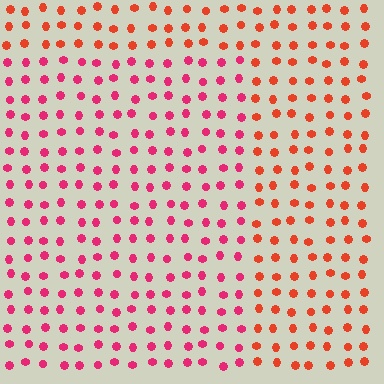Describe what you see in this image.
The image is filled with small red elements in a uniform arrangement. A rectangle-shaped region is visible where the elements are tinted to a slightly different hue, forming a subtle color boundary.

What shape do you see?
I see a rectangle.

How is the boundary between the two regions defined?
The boundary is defined purely by a slight shift in hue (about 33 degrees). Spacing, size, and orientation are identical on both sides.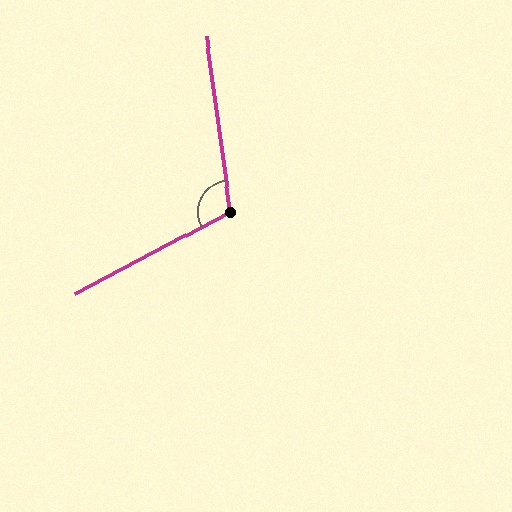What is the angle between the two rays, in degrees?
Approximately 110 degrees.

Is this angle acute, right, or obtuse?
It is obtuse.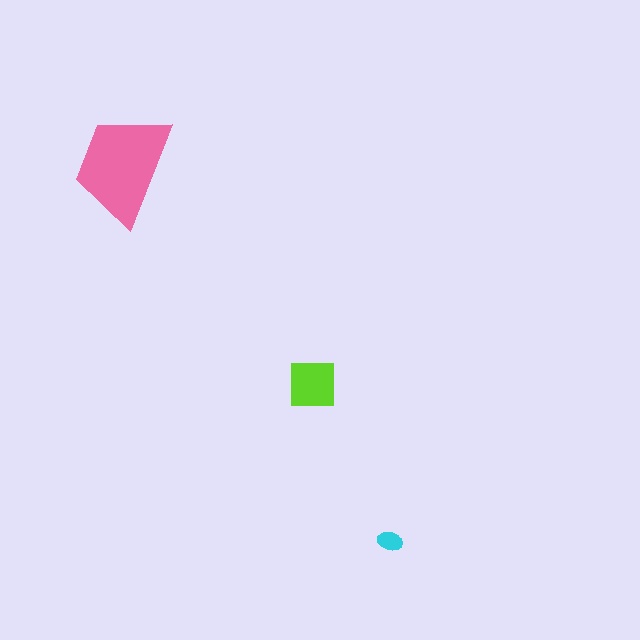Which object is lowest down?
The cyan ellipse is bottommost.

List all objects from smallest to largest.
The cyan ellipse, the lime square, the pink trapezoid.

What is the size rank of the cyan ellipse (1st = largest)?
3rd.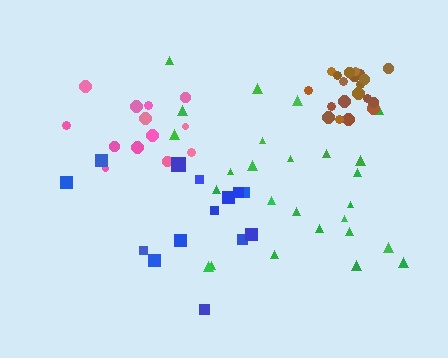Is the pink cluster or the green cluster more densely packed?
Pink.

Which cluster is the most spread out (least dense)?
Blue.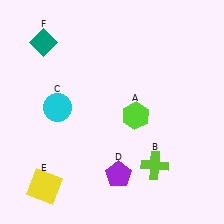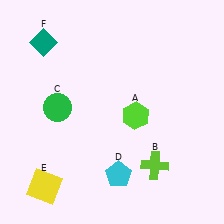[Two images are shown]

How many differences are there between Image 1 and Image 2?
There are 2 differences between the two images.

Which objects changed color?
C changed from cyan to green. D changed from purple to cyan.